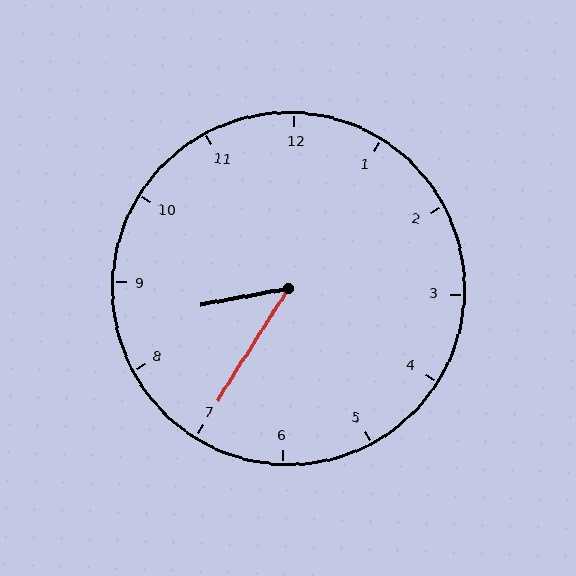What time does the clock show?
8:35.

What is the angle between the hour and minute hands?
Approximately 48 degrees.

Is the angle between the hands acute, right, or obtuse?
It is acute.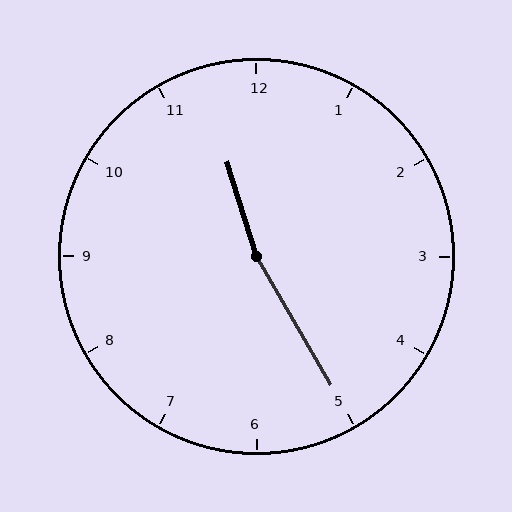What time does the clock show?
11:25.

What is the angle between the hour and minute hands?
Approximately 168 degrees.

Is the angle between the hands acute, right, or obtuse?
It is obtuse.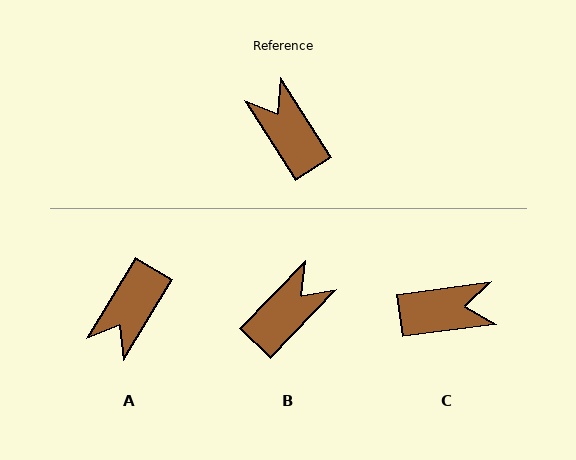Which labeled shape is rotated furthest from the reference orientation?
A, about 116 degrees away.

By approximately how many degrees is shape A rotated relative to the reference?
Approximately 116 degrees counter-clockwise.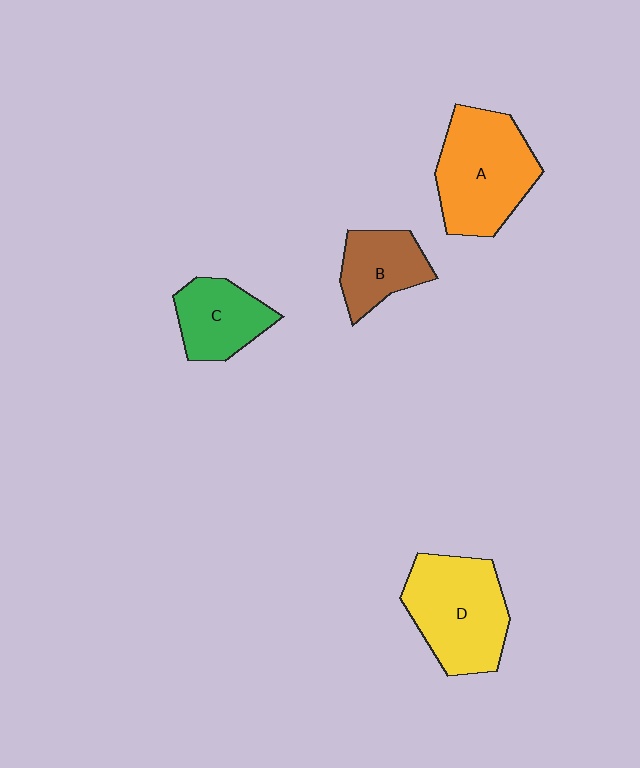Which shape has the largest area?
Shape A (orange).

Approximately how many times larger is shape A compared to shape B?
Approximately 1.7 times.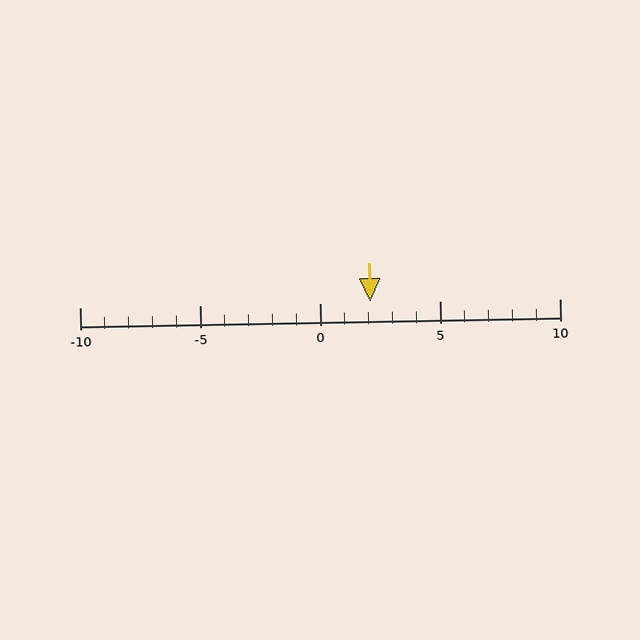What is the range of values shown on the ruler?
The ruler shows values from -10 to 10.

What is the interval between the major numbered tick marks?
The major tick marks are spaced 5 units apart.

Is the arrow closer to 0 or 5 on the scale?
The arrow is closer to 0.